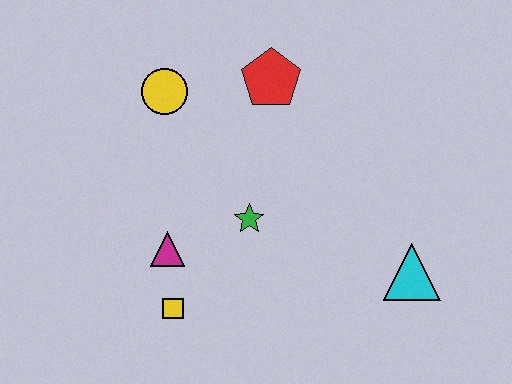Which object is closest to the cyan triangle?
The green star is closest to the cyan triangle.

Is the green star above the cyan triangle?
Yes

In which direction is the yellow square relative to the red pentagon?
The yellow square is below the red pentagon.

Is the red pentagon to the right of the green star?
Yes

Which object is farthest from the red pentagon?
The yellow square is farthest from the red pentagon.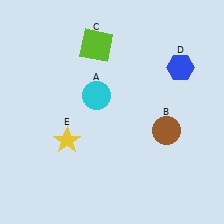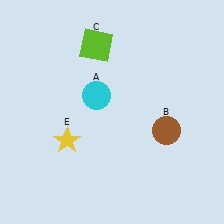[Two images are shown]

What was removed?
The blue hexagon (D) was removed in Image 2.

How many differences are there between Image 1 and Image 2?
There is 1 difference between the two images.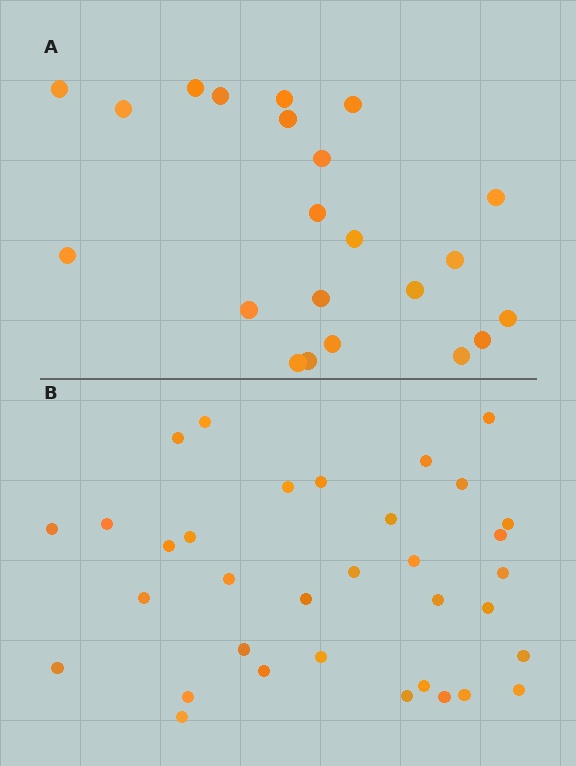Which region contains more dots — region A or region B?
Region B (the bottom region) has more dots.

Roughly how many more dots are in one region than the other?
Region B has roughly 12 or so more dots than region A.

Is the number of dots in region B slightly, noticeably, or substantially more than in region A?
Region B has substantially more. The ratio is roughly 1.5 to 1.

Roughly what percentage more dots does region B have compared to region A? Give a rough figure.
About 55% more.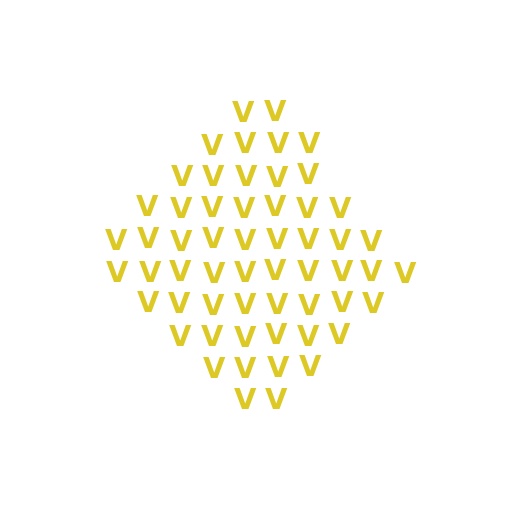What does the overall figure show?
The overall figure shows a diamond.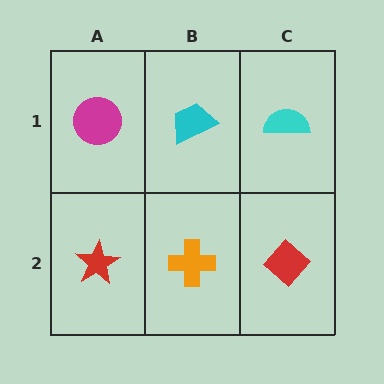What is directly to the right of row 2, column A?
An orange cross.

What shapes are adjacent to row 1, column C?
A red diamond (row 2, column C), a cyan trapezoid (row 1, column B).